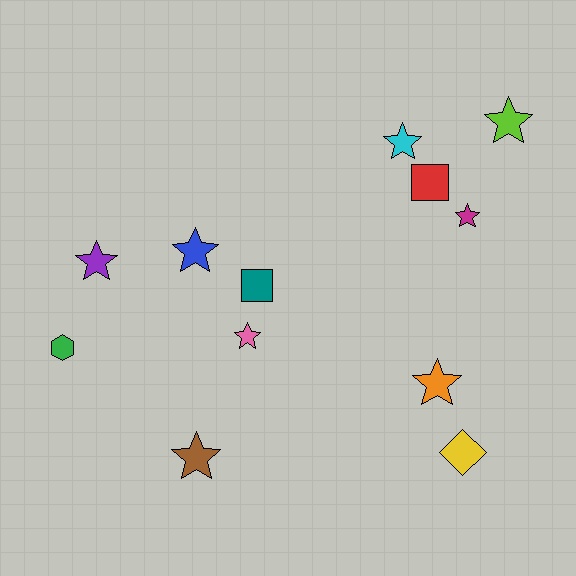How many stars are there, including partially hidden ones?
There are 8 stars.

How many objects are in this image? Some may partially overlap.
There are 12 objects.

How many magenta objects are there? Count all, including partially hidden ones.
There is 1 magenta object.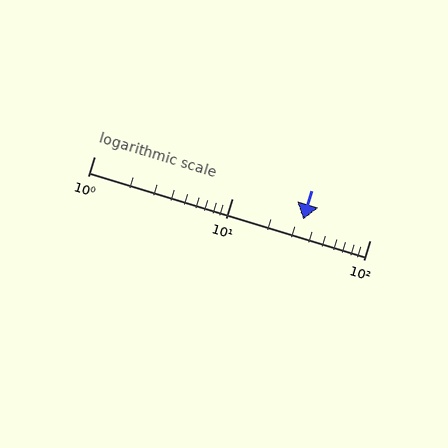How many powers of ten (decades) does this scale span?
The scale spans 2 decades, from 1 to 100.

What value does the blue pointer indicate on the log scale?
The pointer indicates approximately 33.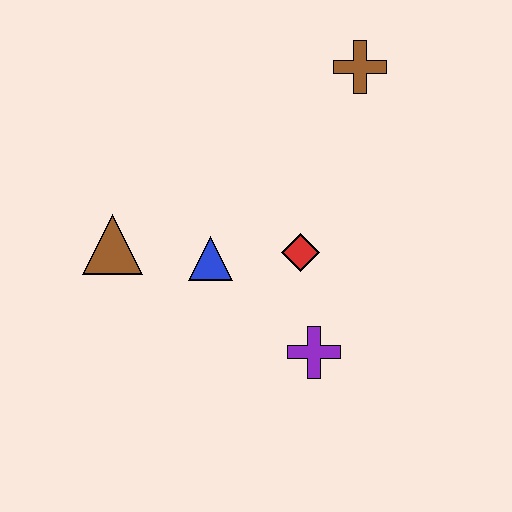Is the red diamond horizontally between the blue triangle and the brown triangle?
No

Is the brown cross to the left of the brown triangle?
No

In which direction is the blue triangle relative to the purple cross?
The blue triangle is to the left of the purple cross.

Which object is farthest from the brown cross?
The brown triangle is farthest from the brown cross.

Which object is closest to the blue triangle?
The red diamond is closest to the blue triangle.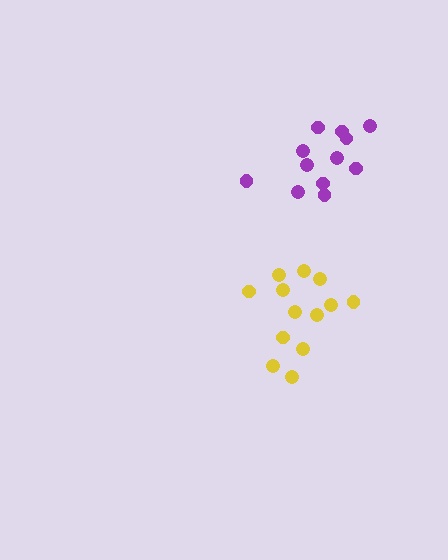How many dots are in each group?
Group 1: 13 dots, Group 2: 12 dots (25 total).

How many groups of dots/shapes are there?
There are 2 groups.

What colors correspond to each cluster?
The clusters are colored: yellow, purple.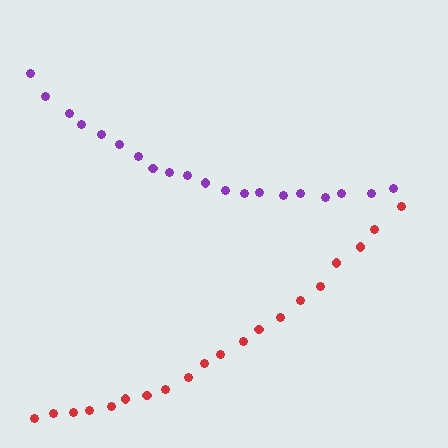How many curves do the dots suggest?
There are 2 distinct paths.